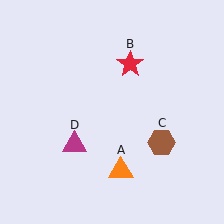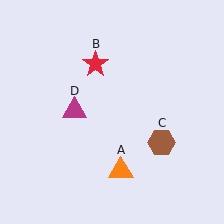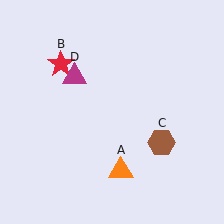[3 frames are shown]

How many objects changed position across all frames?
2 objects changed position: red star (object B), magenta triangle (object D).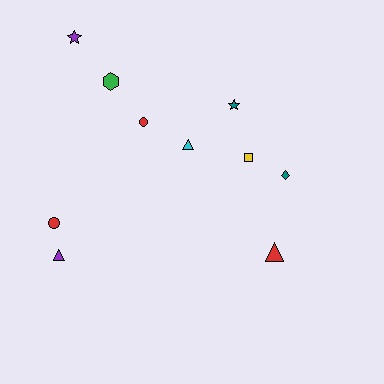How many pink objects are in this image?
There are no pink objects.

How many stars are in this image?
There are 2 stars.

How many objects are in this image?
There are 10 objects.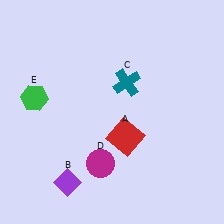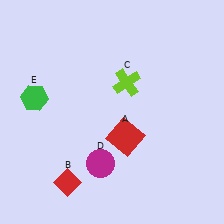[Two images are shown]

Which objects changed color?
B changed from purple to red. C changed from teal to lime.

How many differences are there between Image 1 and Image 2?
There are 2 differences between the two images.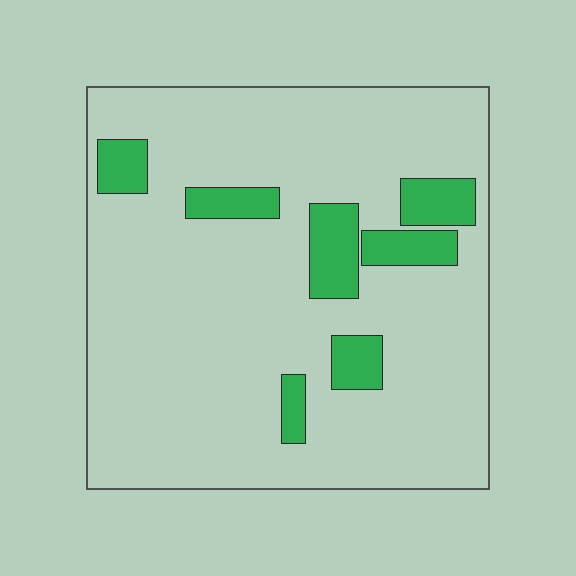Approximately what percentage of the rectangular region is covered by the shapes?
Approximately 15%.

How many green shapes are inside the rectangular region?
7.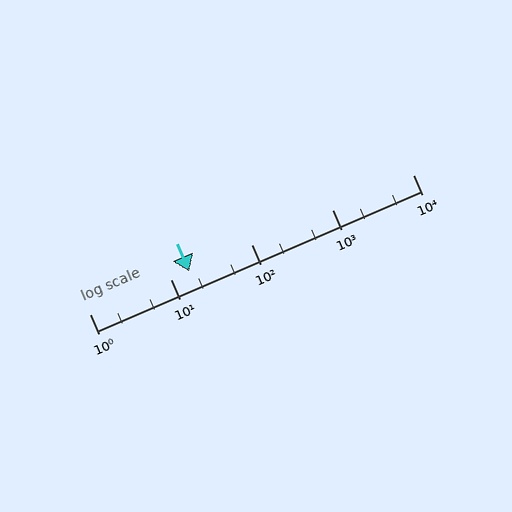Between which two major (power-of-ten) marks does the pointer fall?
The pointer is between 10 and 100.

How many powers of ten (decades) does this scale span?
The scale spans 4 decades, from 1 to 10000.